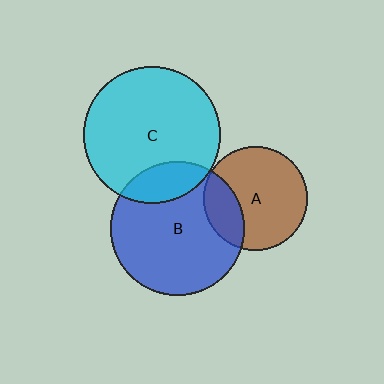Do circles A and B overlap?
Yes.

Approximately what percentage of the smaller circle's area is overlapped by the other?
Approximately 25%.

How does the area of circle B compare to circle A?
Approximately 1.7 times.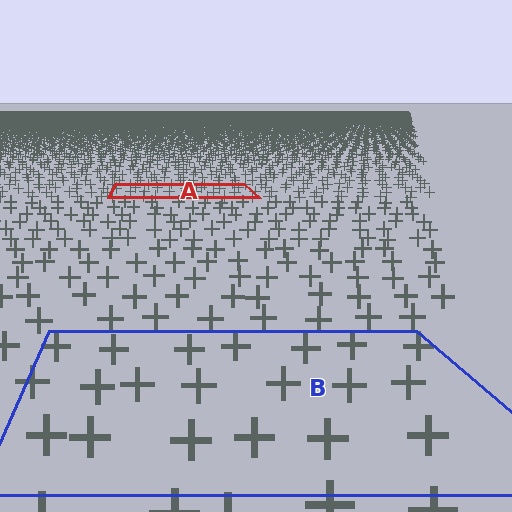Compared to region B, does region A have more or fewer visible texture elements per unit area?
Region A has more texture elements per unit area — they are packed more densely because it is farther away.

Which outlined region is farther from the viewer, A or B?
Region A is farther from the viewer — the texture elements inside it appear smaller and more densely packed.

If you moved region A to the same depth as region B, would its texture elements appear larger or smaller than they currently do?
They would appear larger. At a closer depth, the same texture elements are projected at a bigger on-screen size.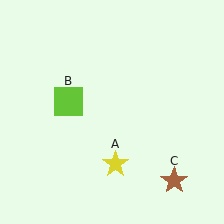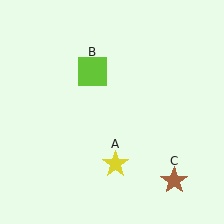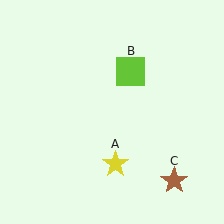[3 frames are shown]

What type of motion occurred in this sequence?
The lime square (object B) rotated clockwise around the center of the scene.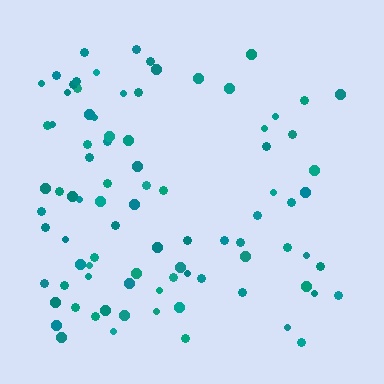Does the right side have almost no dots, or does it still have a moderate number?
Still a moderate number, just noticeably fewer than the left.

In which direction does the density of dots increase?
From right to left, with the left side densest.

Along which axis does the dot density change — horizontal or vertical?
Horizontal.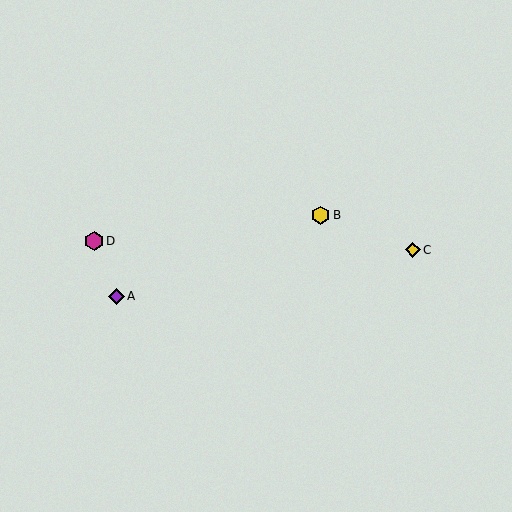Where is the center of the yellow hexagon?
The center of the yellow hexagon is at (321, 215).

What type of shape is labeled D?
Shape D is a magenta hexagon.